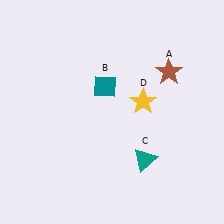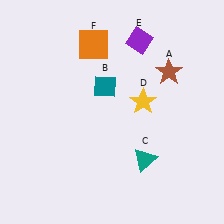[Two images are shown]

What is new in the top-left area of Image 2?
An orange square (F) was added in the top-left area of Image 2.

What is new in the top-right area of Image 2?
A purple diamond (E) was added in the top-right area of Image 2.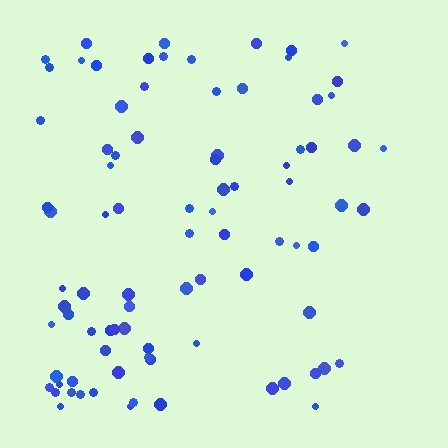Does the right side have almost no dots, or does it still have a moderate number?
Still a moderate number, just noticeably fewer than the left.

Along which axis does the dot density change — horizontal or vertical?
Horizontal.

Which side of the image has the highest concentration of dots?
The left.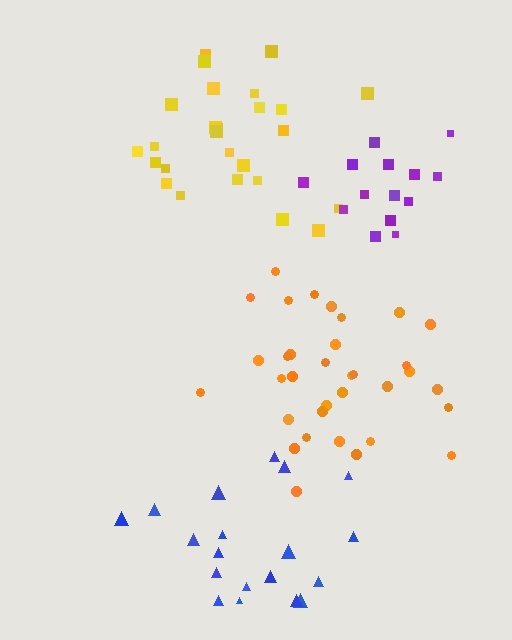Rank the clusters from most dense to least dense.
purple, orange, yellow, blue.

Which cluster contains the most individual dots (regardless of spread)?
Orange (34).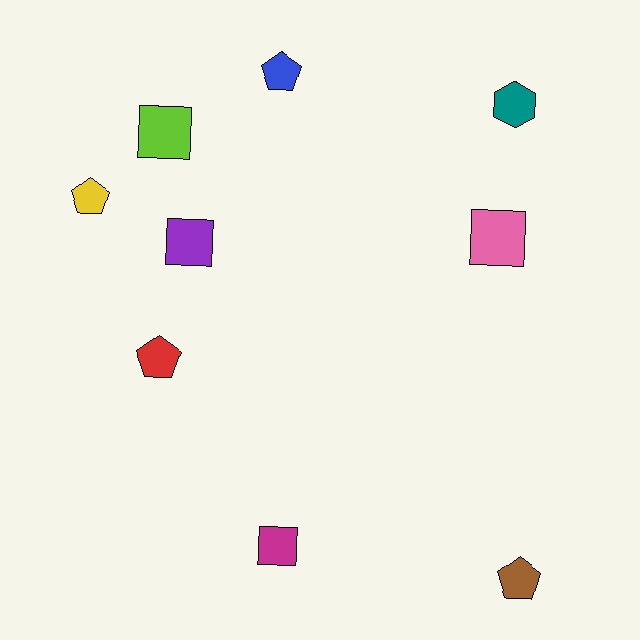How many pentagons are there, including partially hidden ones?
There are 4 pentagons.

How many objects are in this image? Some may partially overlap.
There are 9 objects.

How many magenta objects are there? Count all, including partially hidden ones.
There is 1 magenta object.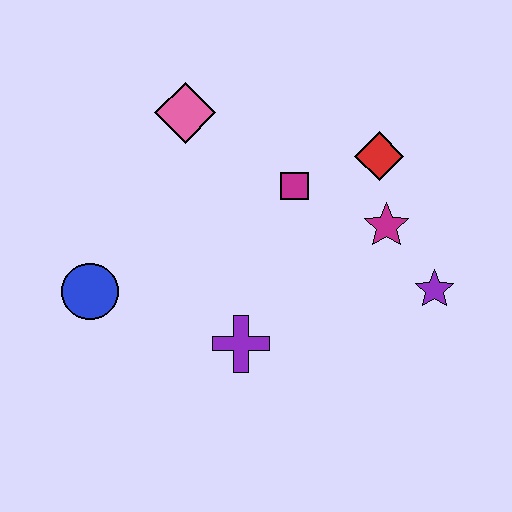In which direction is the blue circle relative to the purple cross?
The blue circle is to the left of the purple cross.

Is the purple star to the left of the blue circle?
No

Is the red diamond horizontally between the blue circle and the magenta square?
No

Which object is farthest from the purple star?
The blue circle is farthest from the purple star.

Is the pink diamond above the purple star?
Yes